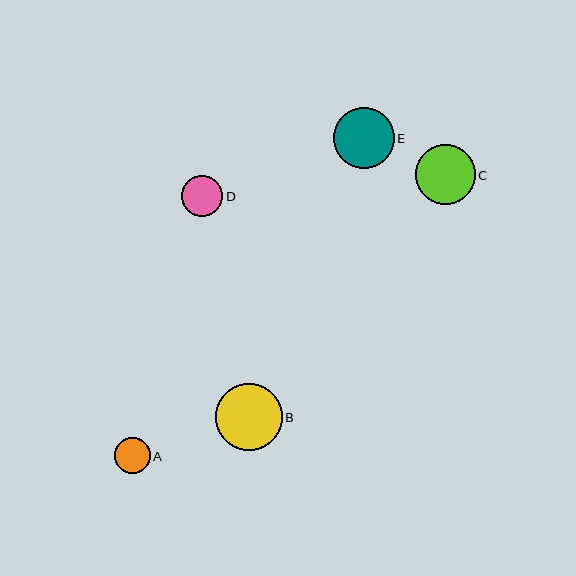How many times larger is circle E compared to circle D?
Circle E is approximately 1.5 times the size of circle D.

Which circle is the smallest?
Circle A is the smallest with a size of approximately 36 pixels.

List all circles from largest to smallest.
From largest to smallest: B, E, C, D, A.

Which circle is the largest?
Circle B is the largest with a size of approximately 67 pixels.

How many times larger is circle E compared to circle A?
Circle E is approximately 1.7 times the size of circle A.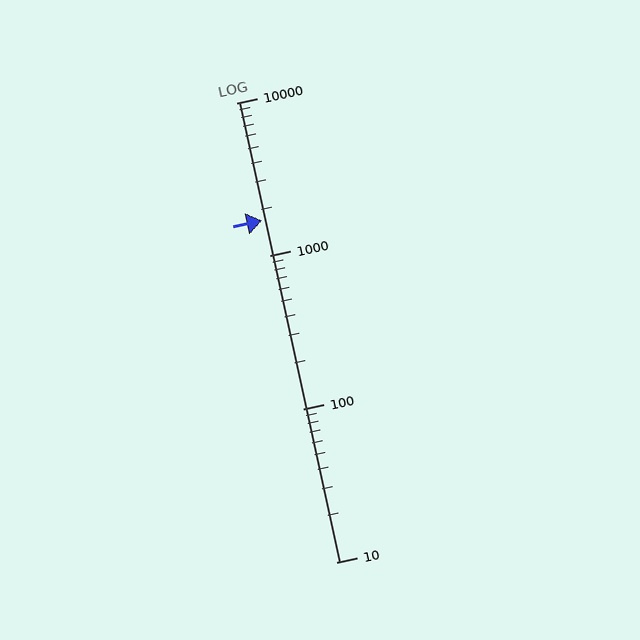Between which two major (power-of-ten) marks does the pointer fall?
The pointer is between 1000 and 10000.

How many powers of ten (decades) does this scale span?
The scale spans 3 decades, from 10 to 10000.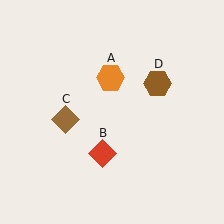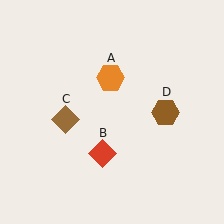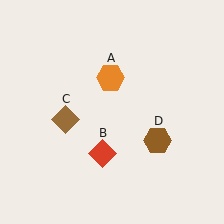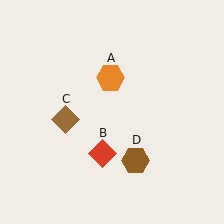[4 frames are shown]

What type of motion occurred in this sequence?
The brown hexagon (object D) rotated clockwise around the center of the scene.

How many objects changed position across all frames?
1 object changed position: brown hexagon (object D).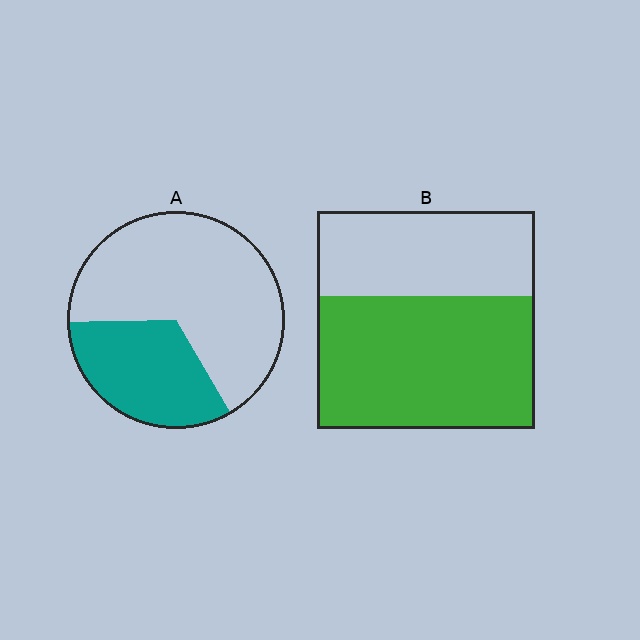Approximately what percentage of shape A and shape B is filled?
A is approximately 35% and B is approximately 60%.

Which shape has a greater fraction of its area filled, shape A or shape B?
Shape B.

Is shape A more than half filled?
No.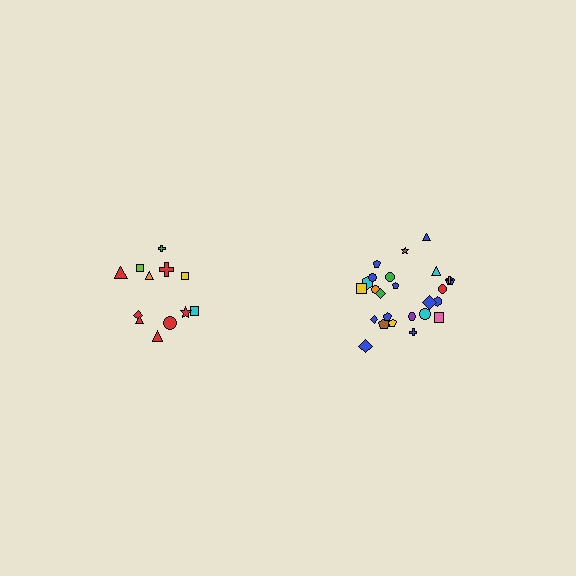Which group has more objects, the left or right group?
The right group.